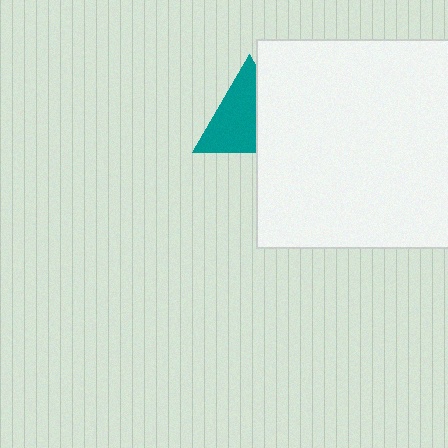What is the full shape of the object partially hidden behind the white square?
The partially hidden object is a teal triangle.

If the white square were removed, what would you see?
You would see the complete teal triangle.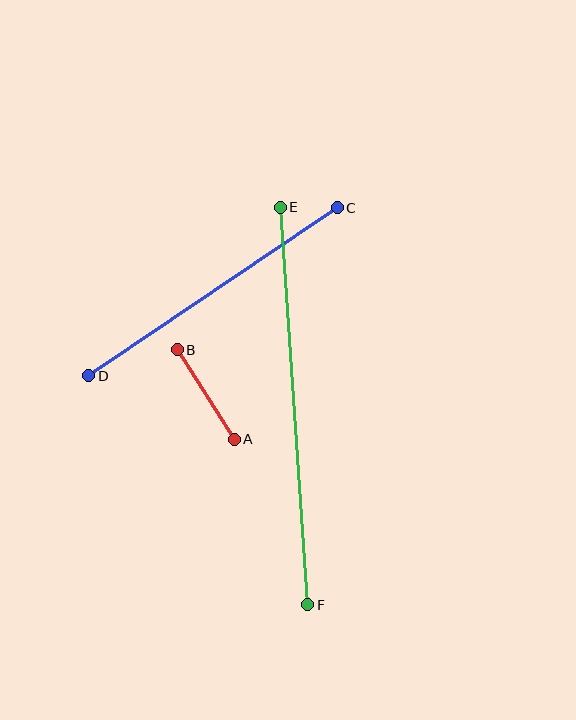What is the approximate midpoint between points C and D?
The midpoint is at approximately (213, 292) pixels.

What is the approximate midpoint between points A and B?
The midpoint is at approximately (206, 395) pixels.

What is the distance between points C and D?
The distance is approximately 300 pixels.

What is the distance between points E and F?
The distance is approximately 399 pixels.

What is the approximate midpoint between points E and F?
The midpoint is at approximately (294, 406) pixels.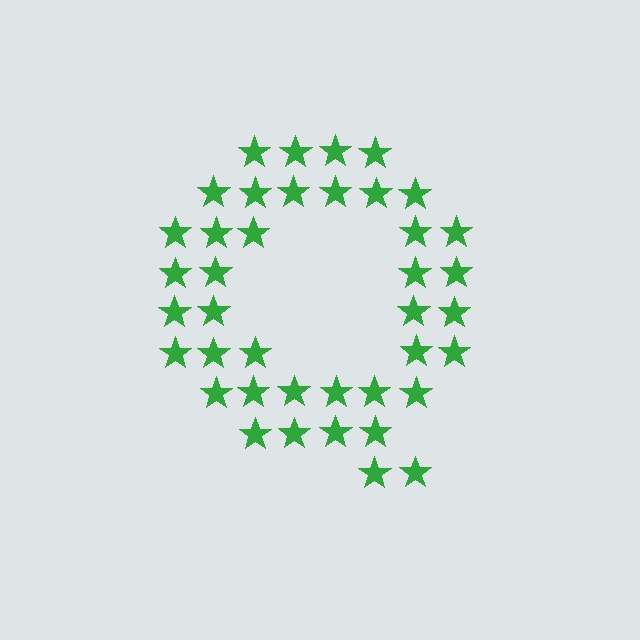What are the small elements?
The small elements are stars.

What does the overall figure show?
The overall figure shows the letter Q.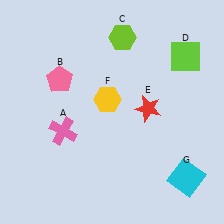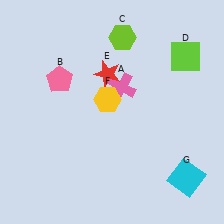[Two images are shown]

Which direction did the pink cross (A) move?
The pink cross (A) moved right.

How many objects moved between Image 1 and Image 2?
2 objects moved between the two images.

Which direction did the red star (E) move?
The red star (E) moved left.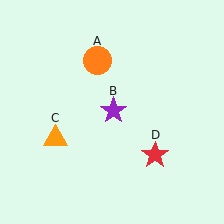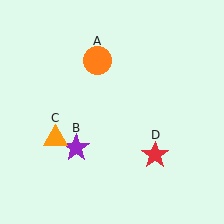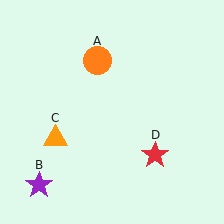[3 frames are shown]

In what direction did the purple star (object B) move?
The purple star (object B) moved down and to the left.